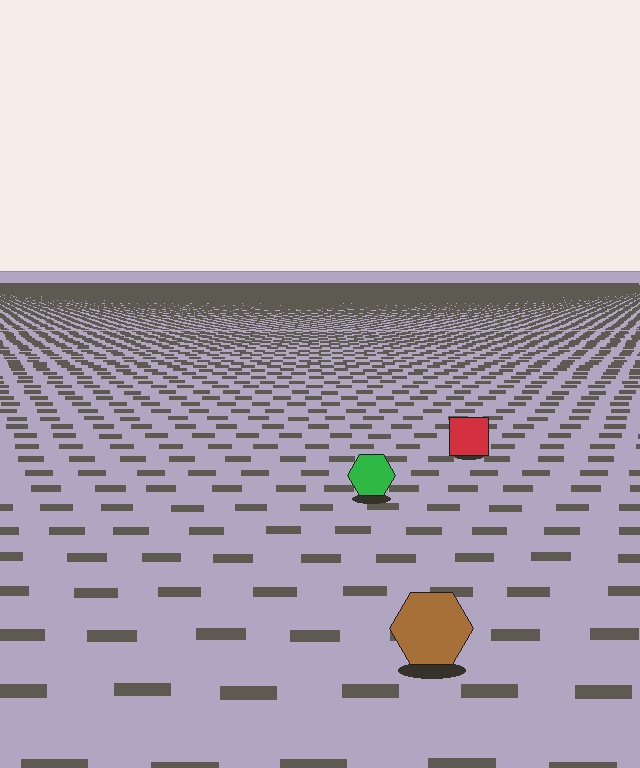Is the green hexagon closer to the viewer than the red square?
Yes. The green hexagon is closer — you can tell from the texture gradient: the ground texture is coarser near it.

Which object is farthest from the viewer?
The red square is farthest from the viewer. It appears smaller and the ground texture around it is denser.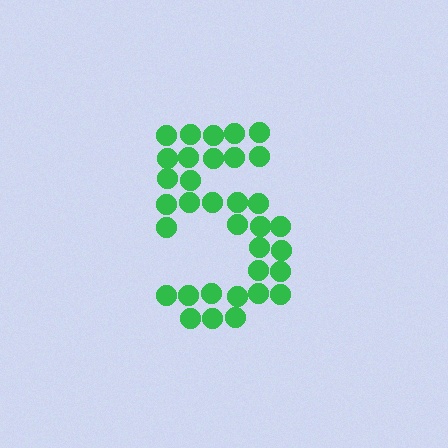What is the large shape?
The large shape is the digit 5.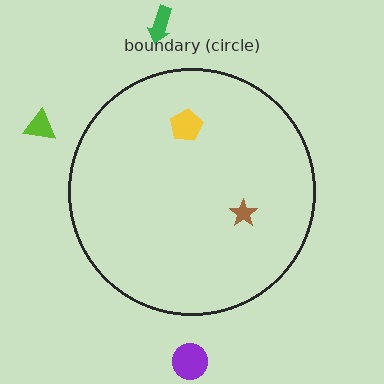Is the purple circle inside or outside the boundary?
Outside.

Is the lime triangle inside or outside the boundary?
Outside.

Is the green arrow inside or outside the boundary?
Outside.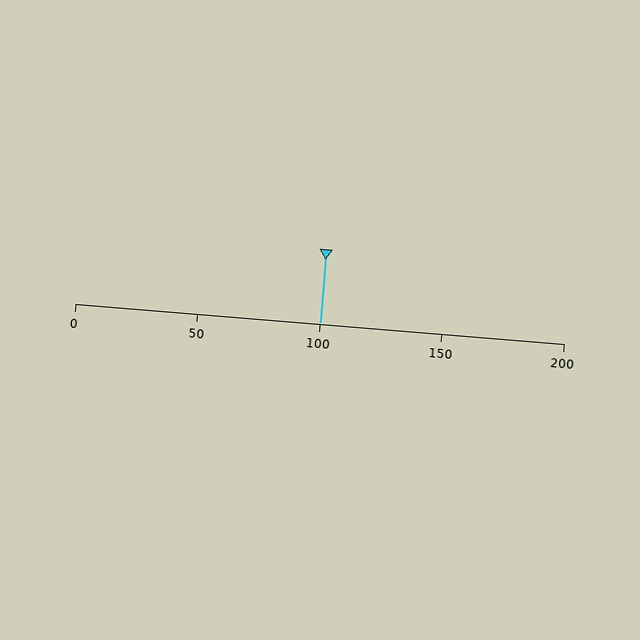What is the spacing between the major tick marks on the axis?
The major ticks are spaced 50 apart.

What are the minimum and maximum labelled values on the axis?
The axis runs from 0 to 200.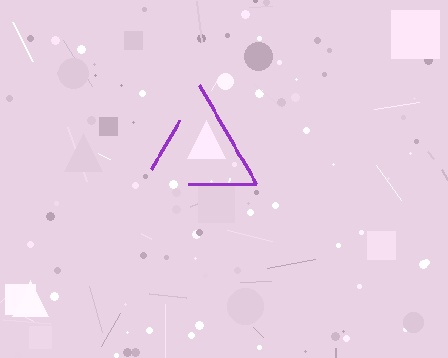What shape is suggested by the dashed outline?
The dashed outline suggests a triangle.